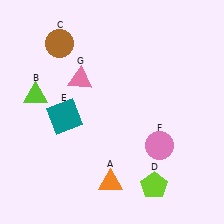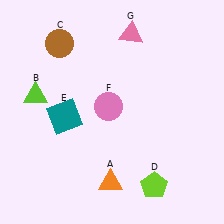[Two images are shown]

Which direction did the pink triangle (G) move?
The pink triangle (G) moved right.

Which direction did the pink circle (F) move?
The pink circle (F) moved left.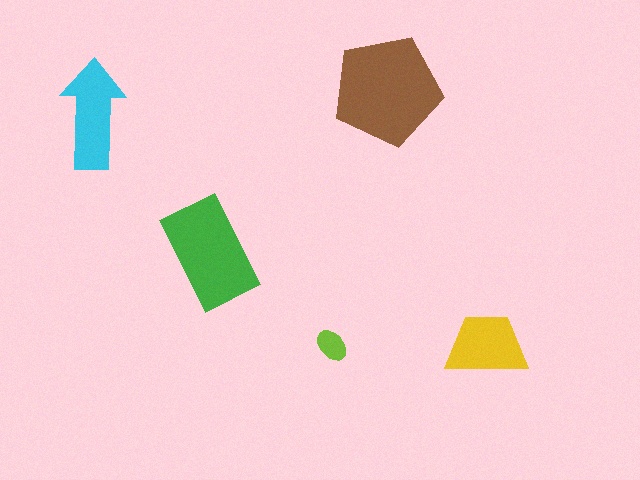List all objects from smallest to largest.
The lime ellipse, the yellow trapezoid, the cyan arrow, the green rectangle, the brown pentagon.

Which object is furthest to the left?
The cyan arrow is leftmost.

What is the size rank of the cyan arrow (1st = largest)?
3rd.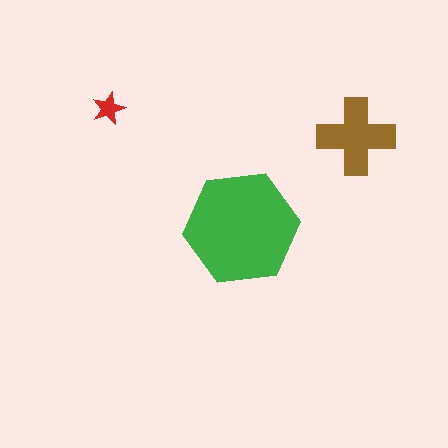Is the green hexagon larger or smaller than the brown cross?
Larger.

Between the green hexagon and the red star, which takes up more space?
The green hexagon.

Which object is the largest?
The green hexagon.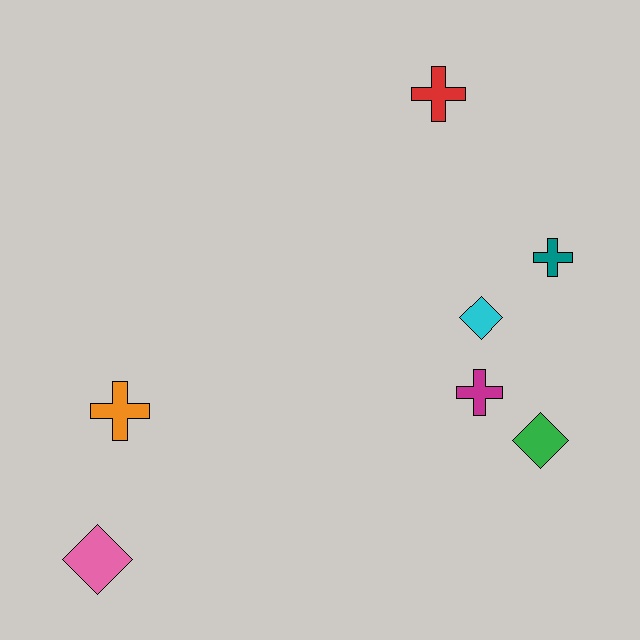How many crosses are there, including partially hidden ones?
There are 4 crosses.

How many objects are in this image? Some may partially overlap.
There are 7 objects.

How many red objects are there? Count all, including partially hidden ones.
There is 1 red object.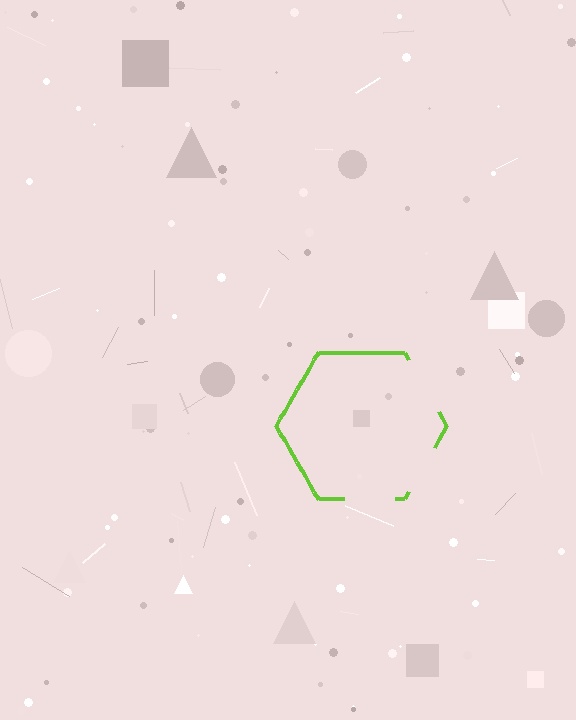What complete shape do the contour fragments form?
The contour fragments form a hexagon.